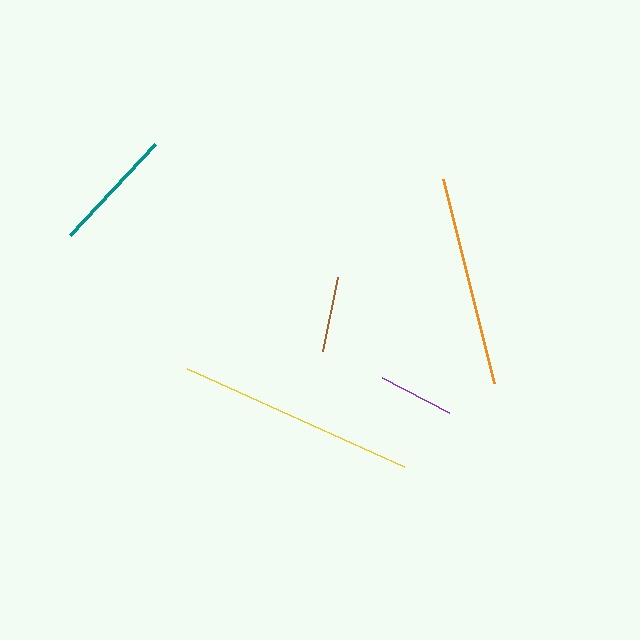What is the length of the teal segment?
The teal segment is approximately 124 pixels long.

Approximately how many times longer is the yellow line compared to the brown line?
The yellow line is approximately 3.1 times the length of the brown line.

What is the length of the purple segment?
The purple segment is approximately 75 pixels long.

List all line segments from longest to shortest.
From longest to shortest: yellow, orange, teal, brown, purple.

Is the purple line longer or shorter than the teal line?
The teal line is longer than the purple line.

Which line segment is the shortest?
The purple line is the shortest at approximately 75 pixels.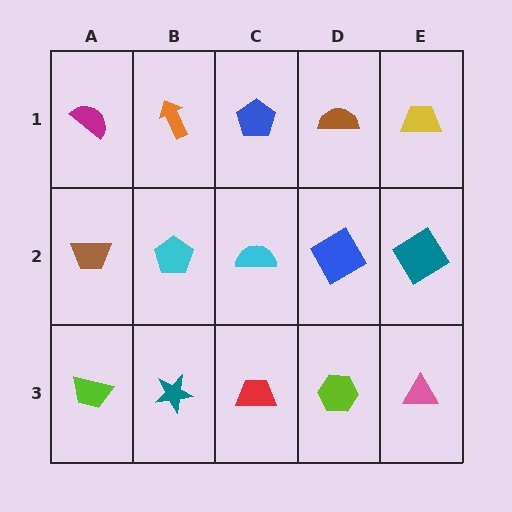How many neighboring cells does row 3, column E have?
2.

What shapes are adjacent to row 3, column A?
A brown trapezoid (row 2, column A), a teal star (row 3, column B).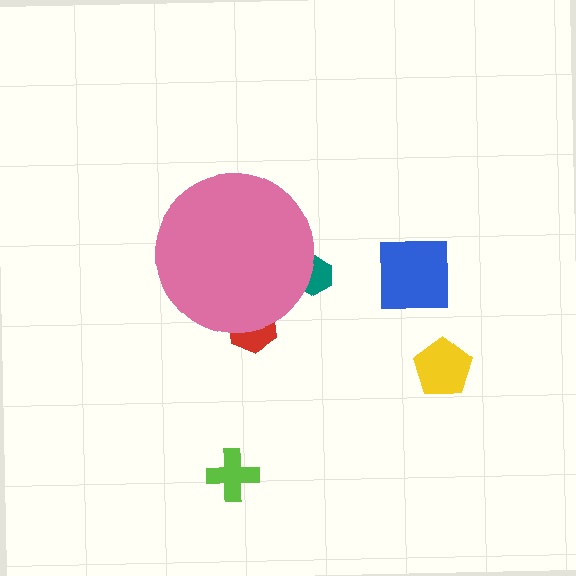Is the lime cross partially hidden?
No, the lime cross is fully visible.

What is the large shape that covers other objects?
A pink circle.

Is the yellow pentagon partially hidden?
No, the yellow pentagon is fully visible.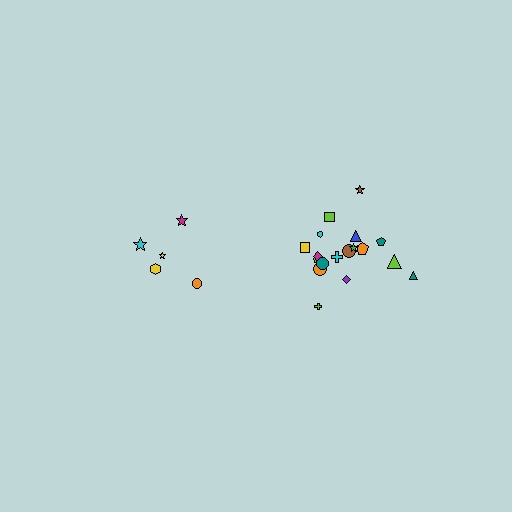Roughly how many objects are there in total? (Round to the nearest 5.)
Roughly 25 objects in total.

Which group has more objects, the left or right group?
The right group.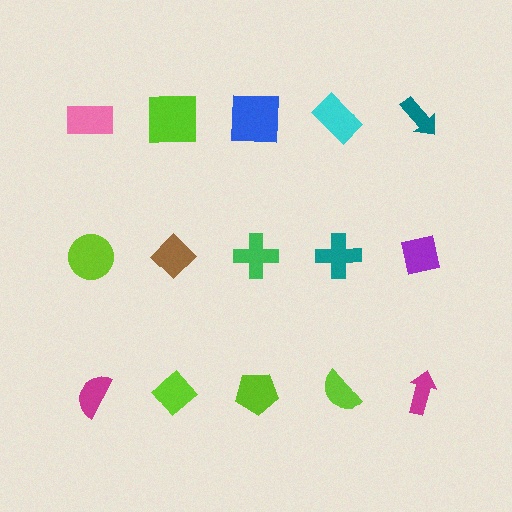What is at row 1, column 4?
A cyan rectangle.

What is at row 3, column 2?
A lime diamond.